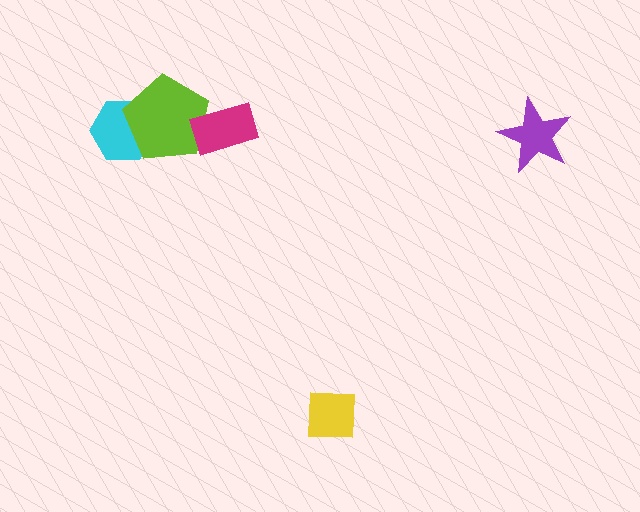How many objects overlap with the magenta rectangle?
1 object overlaps with the magenta rectangle.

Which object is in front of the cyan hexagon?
The lime pentagon is in front of the cyan hexagon.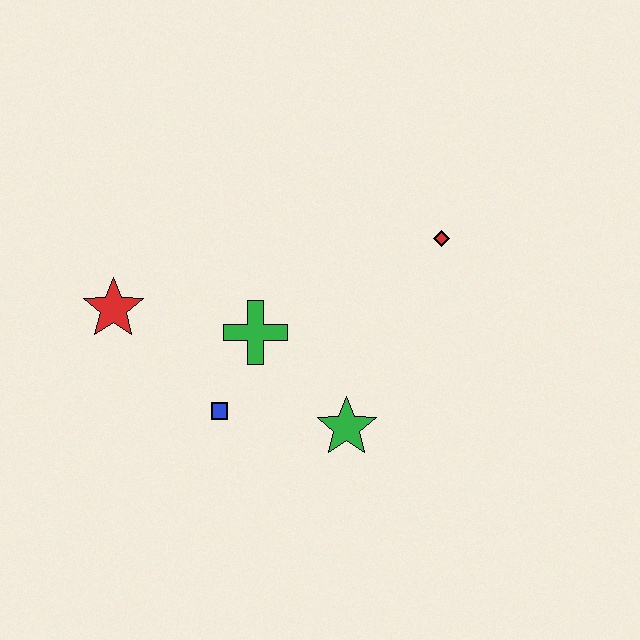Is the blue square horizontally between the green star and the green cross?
No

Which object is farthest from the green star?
The red star is farthest from the green star.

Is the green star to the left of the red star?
No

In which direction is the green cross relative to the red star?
The green cross is to the right of the red star.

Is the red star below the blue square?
No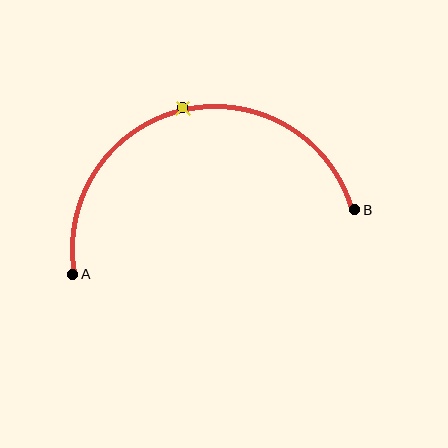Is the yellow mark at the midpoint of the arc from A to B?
Yes. The yellow mark lies on the arc at equal arc-length from both A and B — it is the arc midpoint.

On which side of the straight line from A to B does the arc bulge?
The arc bulges above the straight line connecting A and B.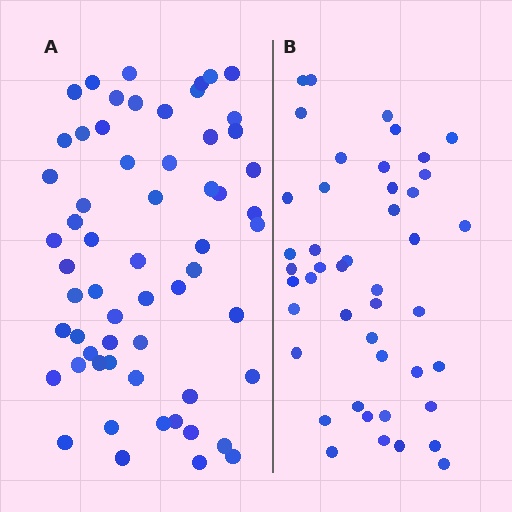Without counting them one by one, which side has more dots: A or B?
Region A (the left region) has more dots.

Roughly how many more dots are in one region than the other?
Region A has approximately 15 more dots than region B.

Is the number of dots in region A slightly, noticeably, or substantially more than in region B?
Region A has noticeably more, but not dramatically so. The ratio is roughly 1.3 to 1.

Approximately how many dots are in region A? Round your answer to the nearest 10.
About 60 dots.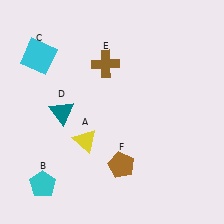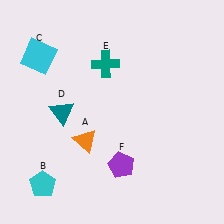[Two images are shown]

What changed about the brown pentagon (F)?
In Image 1, F is brown. In Image 2, it changed to purple.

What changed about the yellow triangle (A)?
In Image 1, A is yellow. In Image 2, it changed to orange.